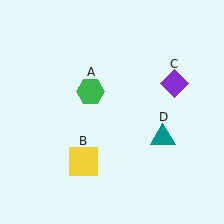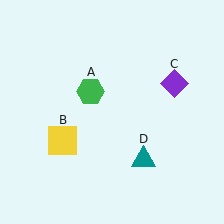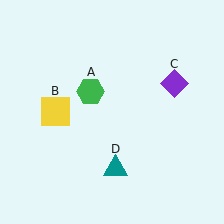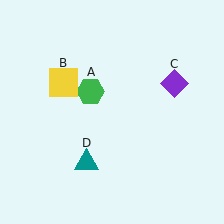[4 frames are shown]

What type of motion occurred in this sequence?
The yellow square (object B), teal triangle (object D) rotated clockwise around the center of the scene.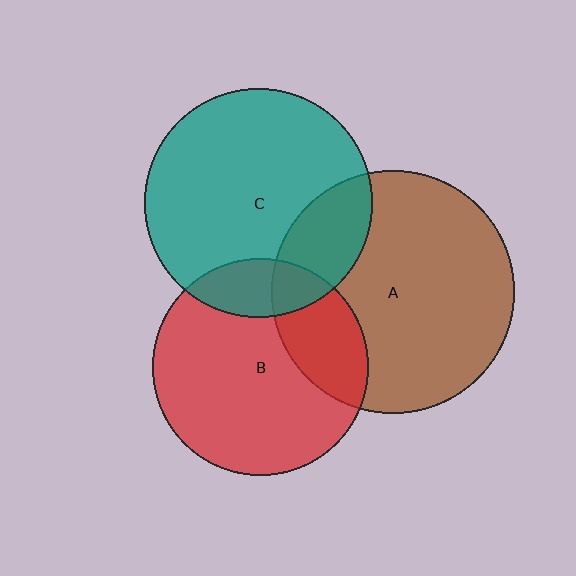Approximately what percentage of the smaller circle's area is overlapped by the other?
Approximately 25%.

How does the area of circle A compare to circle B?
Approximately 1.3 times.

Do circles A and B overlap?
Yes.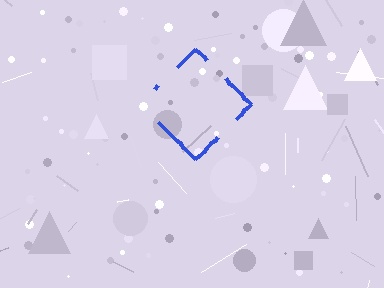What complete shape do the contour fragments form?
The contour fragments form a diamond.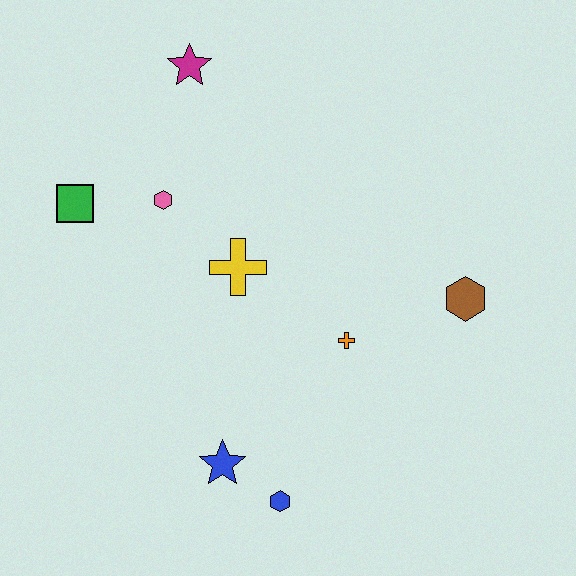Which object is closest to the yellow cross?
The pink hexagon is closest to the yellow cross.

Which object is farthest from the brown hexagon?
The green square is farthest from the brown hexagon.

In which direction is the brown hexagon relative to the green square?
The brown hexagon is to the right of the green square.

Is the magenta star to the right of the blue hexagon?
No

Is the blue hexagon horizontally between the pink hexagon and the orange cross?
Yes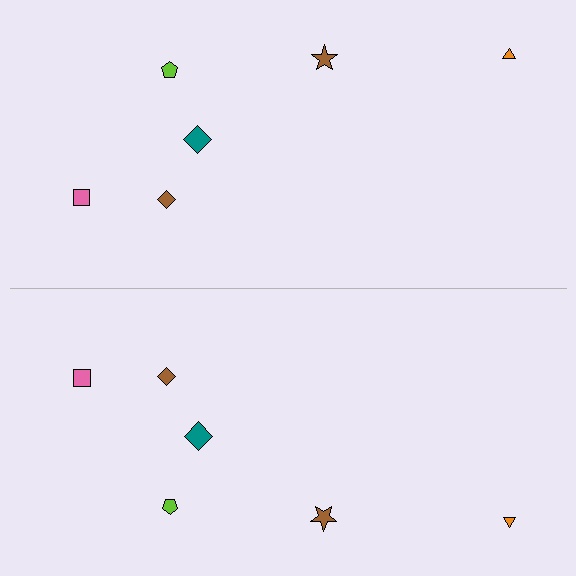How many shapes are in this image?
There are 12 shapes in this image.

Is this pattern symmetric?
Yes, this pattern has bilateral (reflection) symmetry.